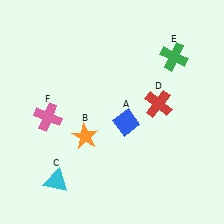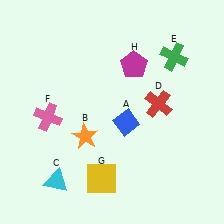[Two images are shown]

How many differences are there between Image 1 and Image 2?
There are 2 differences between the two images.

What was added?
A yellow square (G), a magenta pentagon (H) were added in Image 2.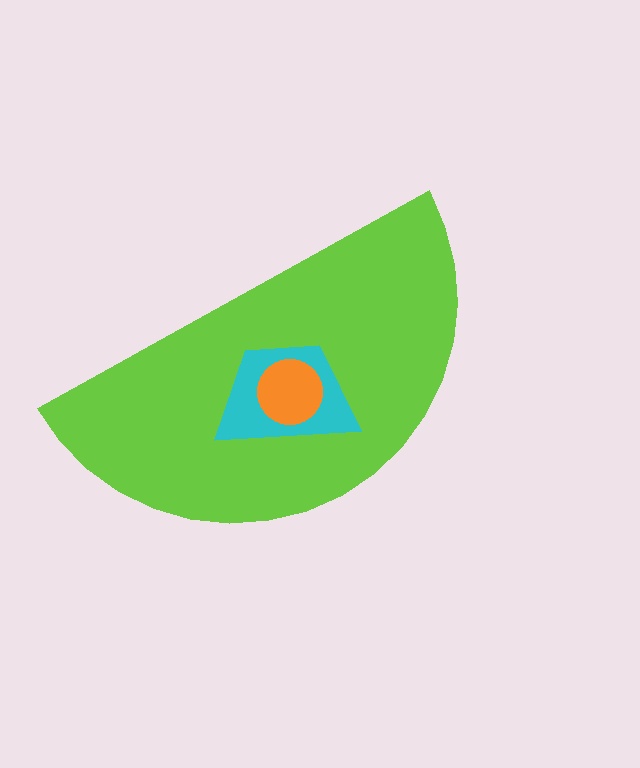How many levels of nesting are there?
3.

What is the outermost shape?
The lime semicircle.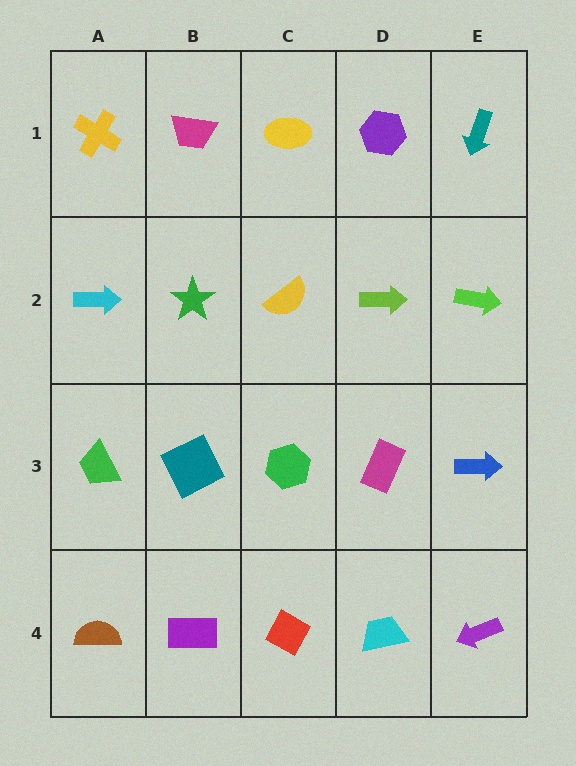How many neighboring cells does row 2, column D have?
4.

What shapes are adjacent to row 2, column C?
A yellow ellipse (row 1, column C), a green hexagon (row 3, column C), a green star (row 2, column B), a lime arrow (row 2, column D).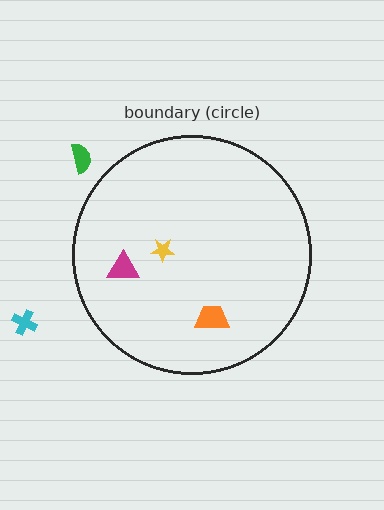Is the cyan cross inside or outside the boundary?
Outside.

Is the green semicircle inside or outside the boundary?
Outside.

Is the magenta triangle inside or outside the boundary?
Inside.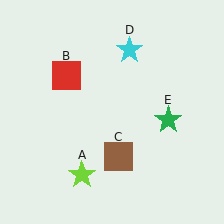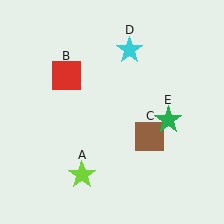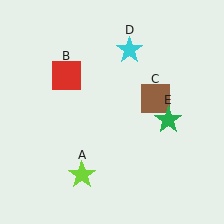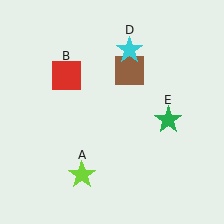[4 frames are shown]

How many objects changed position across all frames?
1 object changed position: brown square (object C).